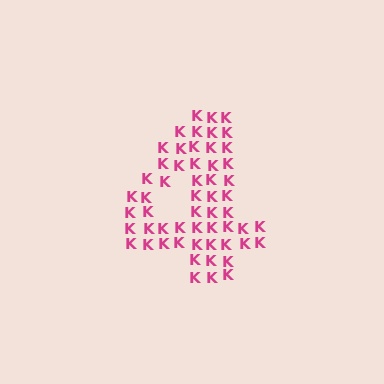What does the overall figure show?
The overall figure shows the digit 4.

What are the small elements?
The small elements are letter K's.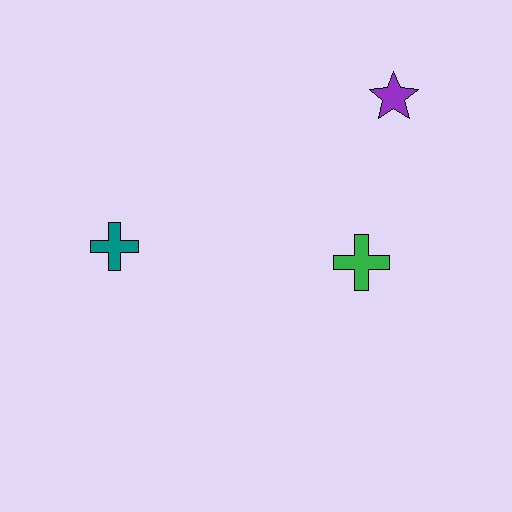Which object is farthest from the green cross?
The teal cross is farthest from the green cross.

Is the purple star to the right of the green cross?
Yes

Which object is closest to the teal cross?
The green cross is closest to the teal cross.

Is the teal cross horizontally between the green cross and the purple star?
No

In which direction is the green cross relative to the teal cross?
The green cross is to the right of the teal cross.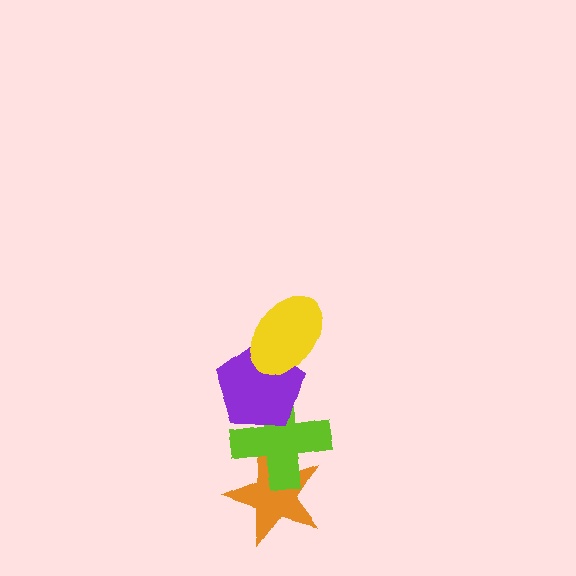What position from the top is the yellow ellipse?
The yellow ellipse is 1st from the top.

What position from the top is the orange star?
The orange star is 4th from the top.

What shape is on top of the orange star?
The lime cross is on top of the orange star.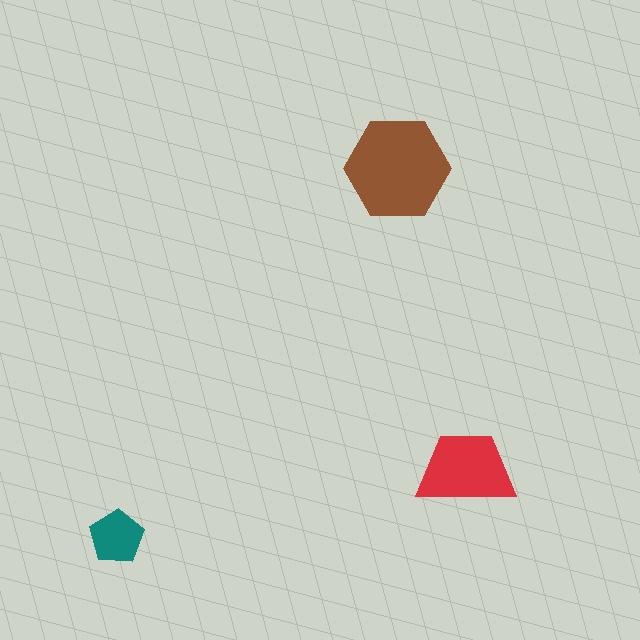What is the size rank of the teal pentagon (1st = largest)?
3rd.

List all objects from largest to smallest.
The brown hexagon, the red trapezoid, the teal pentagon.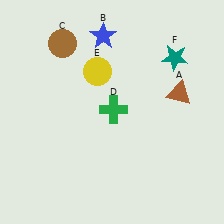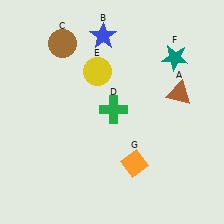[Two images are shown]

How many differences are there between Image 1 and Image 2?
There is 1 difference between the two images.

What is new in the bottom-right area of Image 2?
An orange diamond (G) was added in the bottom-right area of Image 2.